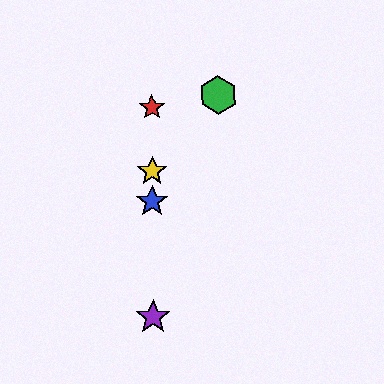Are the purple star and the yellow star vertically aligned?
Yes, both are at x≈153.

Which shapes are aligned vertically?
The red star, the blue star, the yellow star, the purple star are aligned vertically.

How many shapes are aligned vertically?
4 shapes (the red star, the blue star, the yellow star, the purple star) are aligned vertically.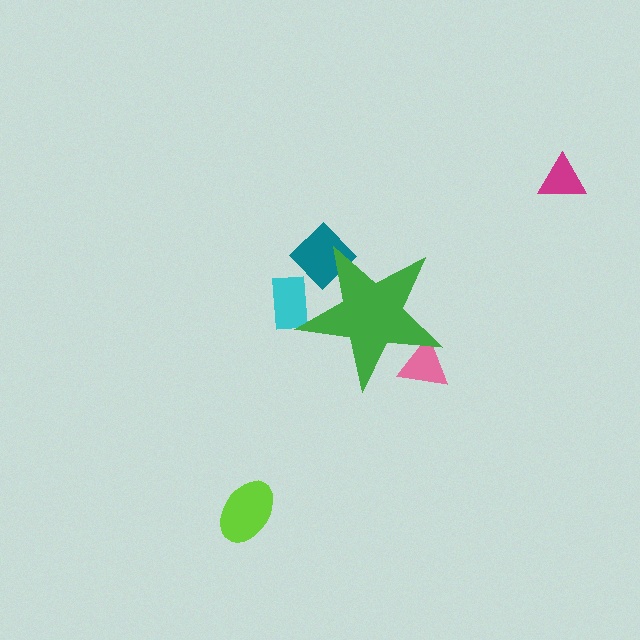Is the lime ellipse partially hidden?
No, the lime ellipse is fully visible.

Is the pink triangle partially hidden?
Yes, the pink triangle is partially hidden behind the green star.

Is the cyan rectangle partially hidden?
Yes, the cyan rectangle is partially hidden behind the green star.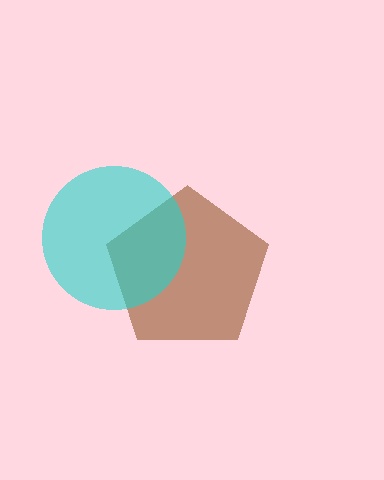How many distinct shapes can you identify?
There are 2 distinct shapes: a brown pentagon, a cyan circle.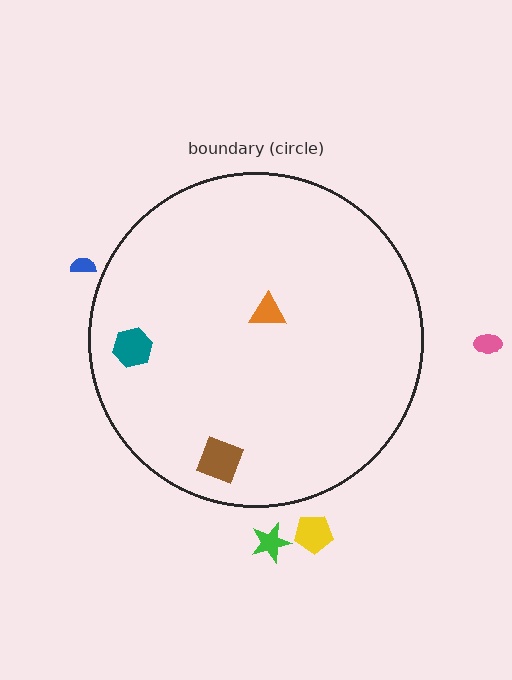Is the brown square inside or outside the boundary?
Inside.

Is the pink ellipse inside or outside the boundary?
Outside.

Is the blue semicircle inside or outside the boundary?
Outside.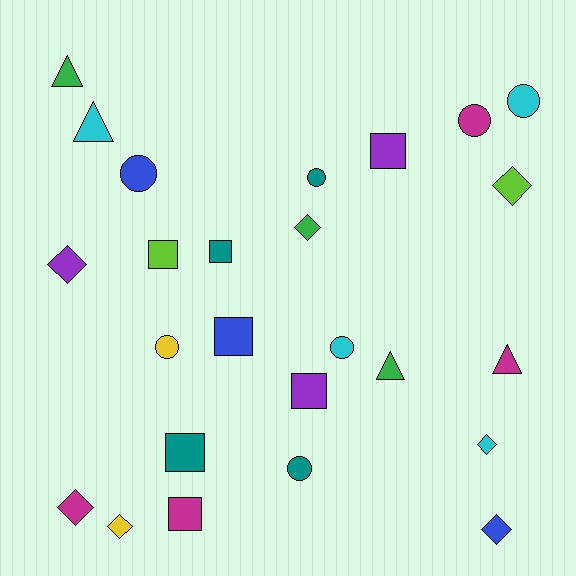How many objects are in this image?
There are 25 objects.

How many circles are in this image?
There are 7 circles.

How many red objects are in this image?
There are no red objects.